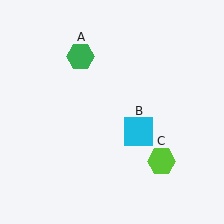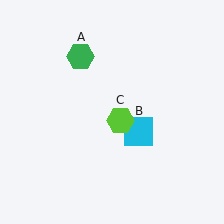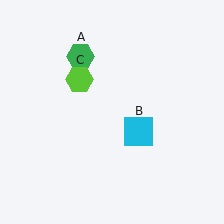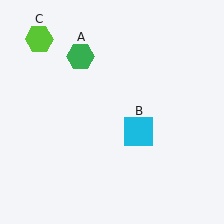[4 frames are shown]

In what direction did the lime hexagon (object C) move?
The lime hexagon (object C) moved up and to the left.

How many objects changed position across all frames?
1 object changed position: lime hexagon (object C).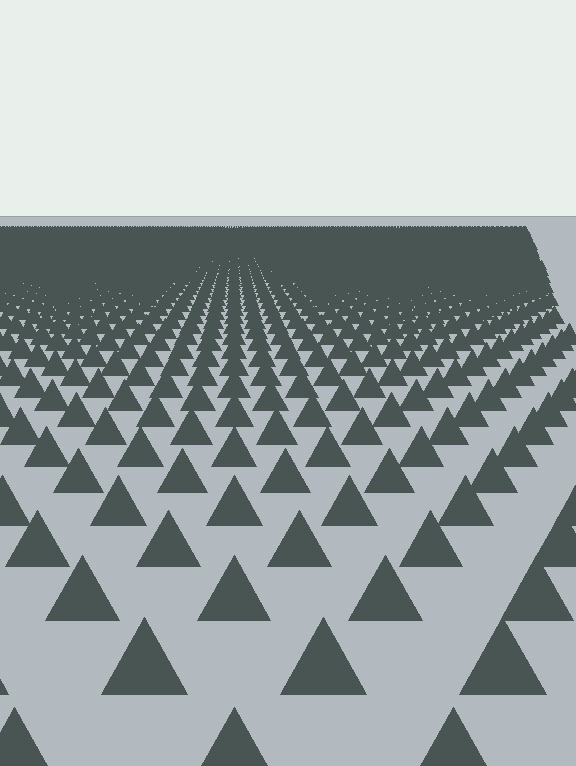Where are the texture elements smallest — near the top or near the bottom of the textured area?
Near the top.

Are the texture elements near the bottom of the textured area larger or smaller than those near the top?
Larger. Near the bottom, elements are closer to the viewer and appear at a bigger on-screen size.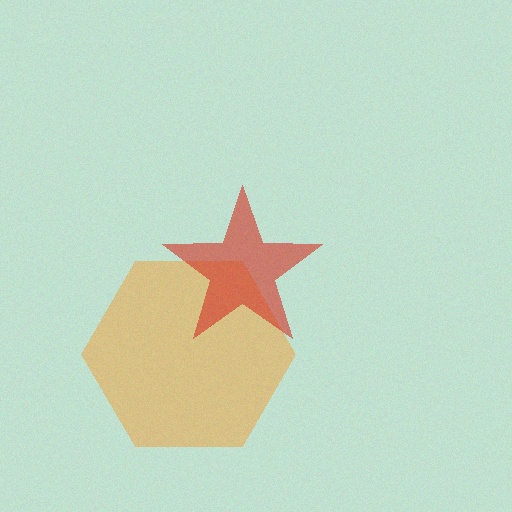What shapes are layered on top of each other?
The layered shapes are: an orange hexagon, a red star.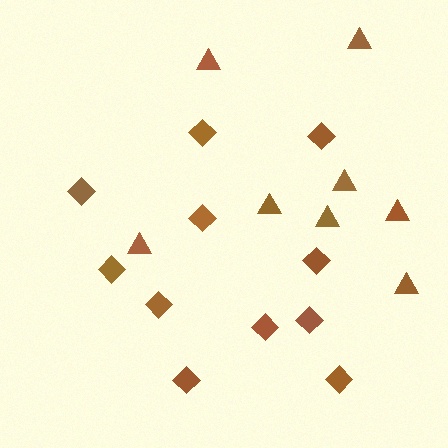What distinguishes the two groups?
There are 2 groups: one group of diamonds (11) and one group of triangles (8).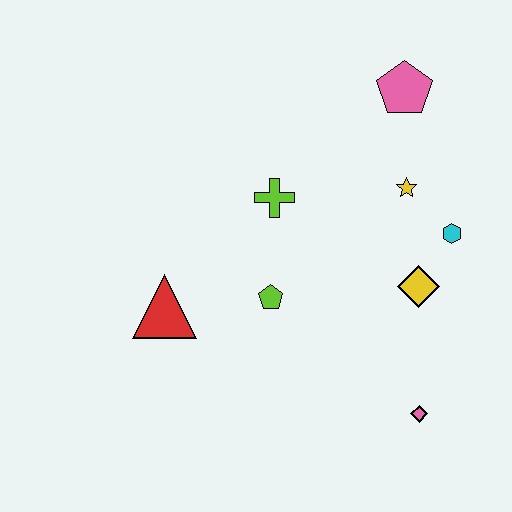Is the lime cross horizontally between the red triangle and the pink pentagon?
Yes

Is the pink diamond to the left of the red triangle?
No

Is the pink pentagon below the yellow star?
No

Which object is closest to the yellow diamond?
The cyan hexagon is closest to the yellow diamond.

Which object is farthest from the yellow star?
The red triangle is farthest from the yellow star.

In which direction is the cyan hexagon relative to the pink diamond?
The cyan hexagon is above the pink diamond.